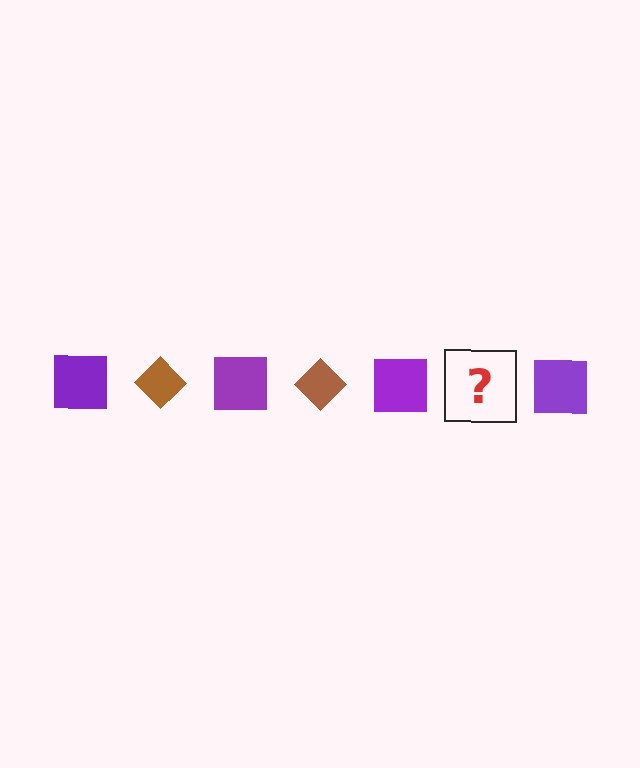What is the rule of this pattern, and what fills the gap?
The rule is that the pattern alternates between purple square and brown diamond. The gap should be filled with a brown diamond.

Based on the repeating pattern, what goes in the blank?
The blank should be a brown diamond.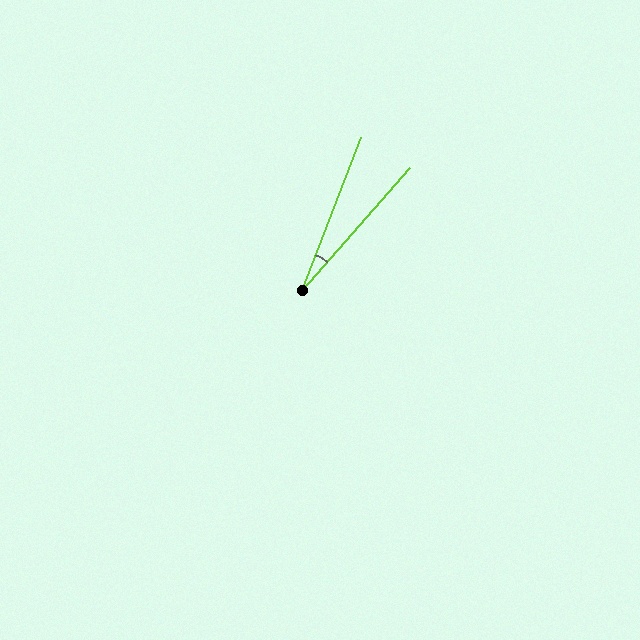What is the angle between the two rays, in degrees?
Approximately 20 degrees.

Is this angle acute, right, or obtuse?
It is acute.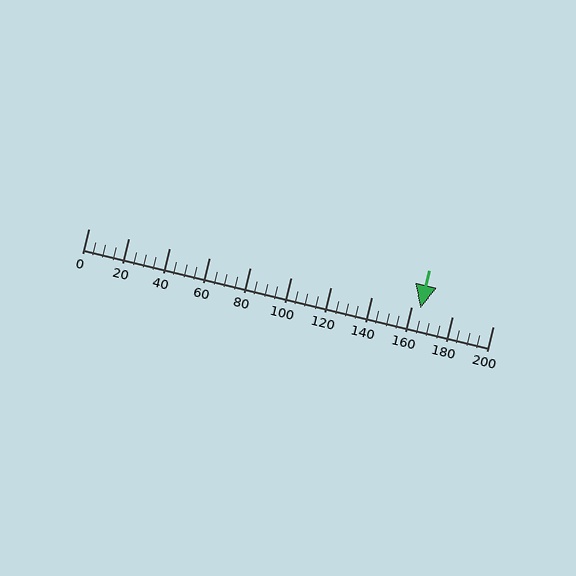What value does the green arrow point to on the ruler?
The green arrow points to approximately 164.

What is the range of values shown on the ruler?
The ruler shows values from 0 to 200.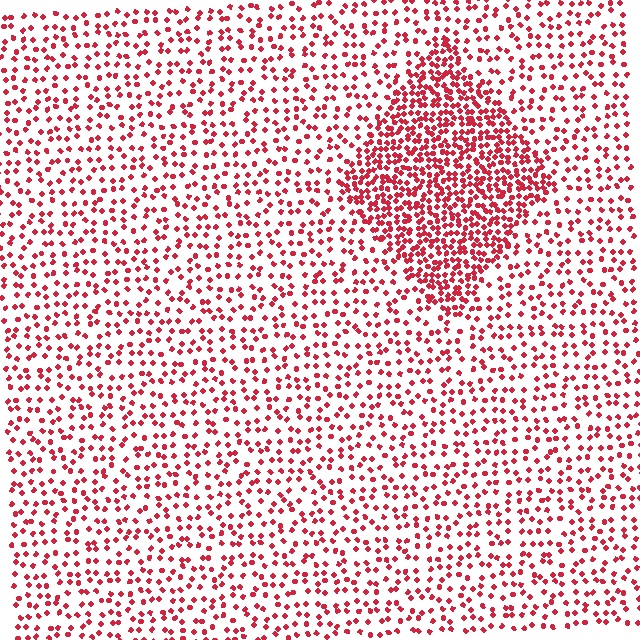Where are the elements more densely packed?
The elements are more densely packed inside the diamond boundary.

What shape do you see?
I see a diamond.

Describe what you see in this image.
The image contains small red elements arranged at two different densities. A diamond-shaped region is visible where the elements are more densely packed than the surrounding area.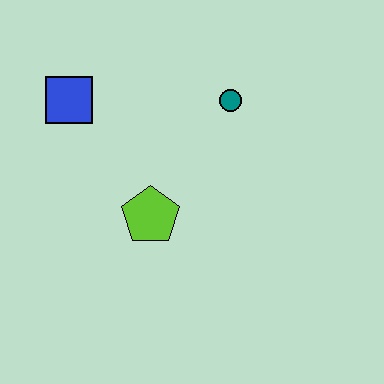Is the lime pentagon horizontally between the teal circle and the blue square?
Yes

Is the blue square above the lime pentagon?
Yes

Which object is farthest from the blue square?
The teal circle is farthest from the blue square.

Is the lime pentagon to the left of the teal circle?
Yes